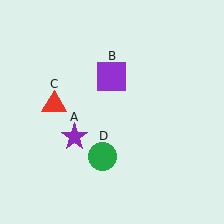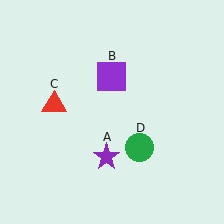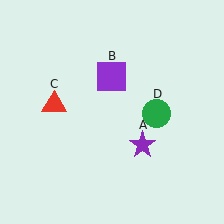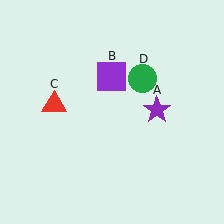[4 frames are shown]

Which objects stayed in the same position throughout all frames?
Purple square (object B) and red triangle (object C) remained stationary.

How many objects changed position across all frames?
2 objects changed position: purple star (object A), green circle (object D).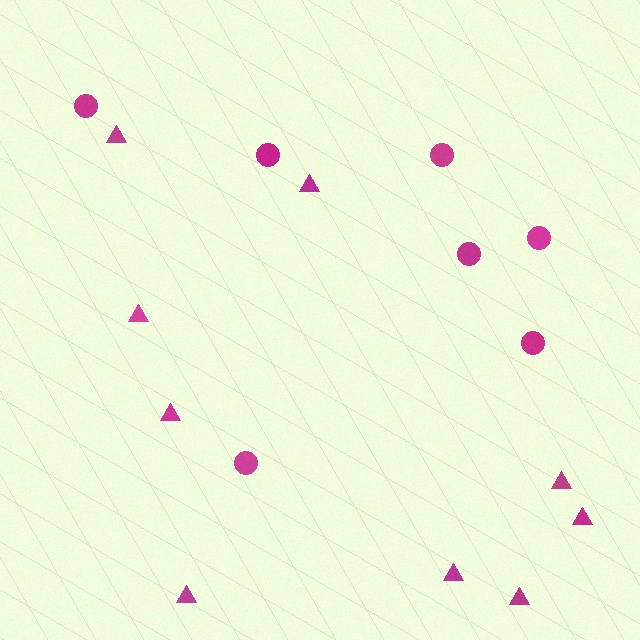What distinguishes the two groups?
There are 2 groups: one group of circles (7) and one group of triangles (9).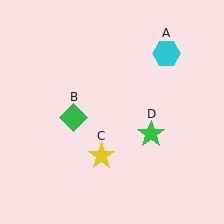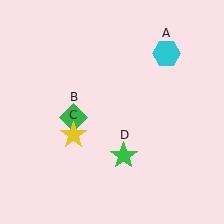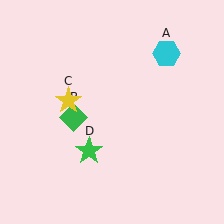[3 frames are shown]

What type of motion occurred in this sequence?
The yellow star (object C), green star (object D) rotated clockwise around the center of the scene.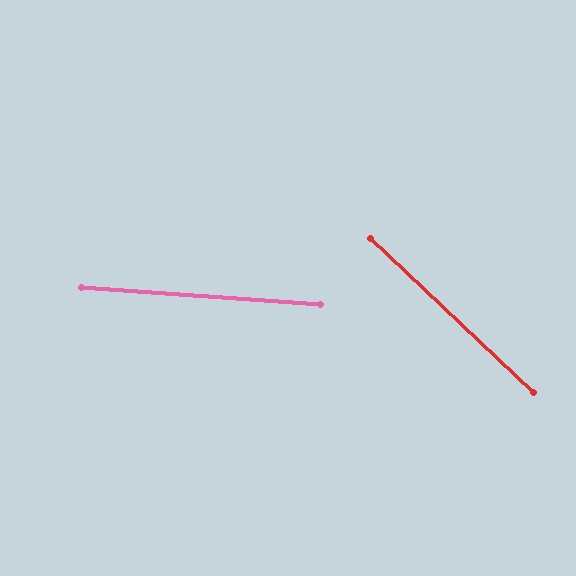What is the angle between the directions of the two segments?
Approximately 39 degrees.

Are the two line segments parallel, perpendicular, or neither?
Neither parallel nor perpendicular — they differ by about 39°.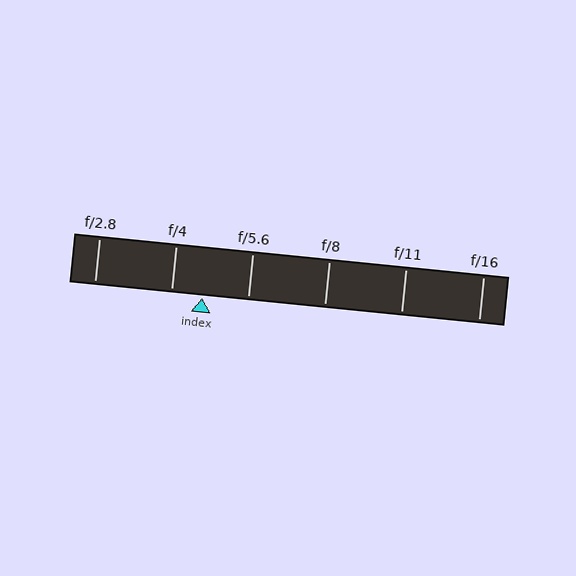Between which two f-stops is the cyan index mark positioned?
The index mark is between f/4 and f/5.6.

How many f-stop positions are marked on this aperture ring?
There are 6 f-stop positions marked.